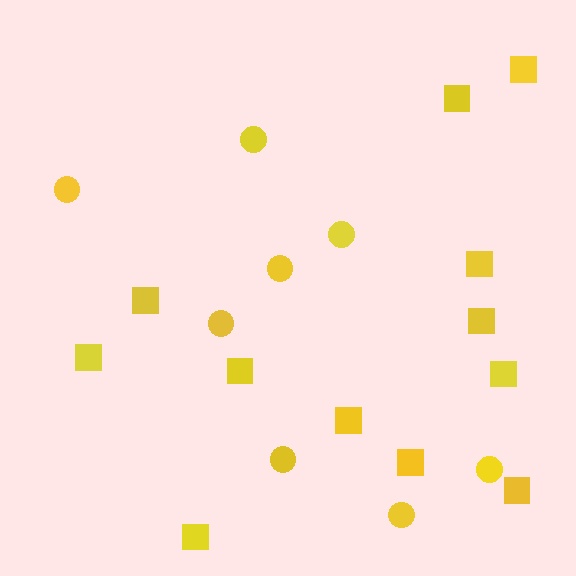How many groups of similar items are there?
There are 2 groups: one group of circles (8) and one group of squares (12).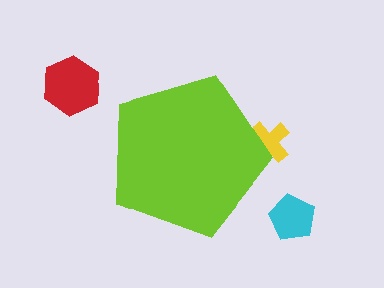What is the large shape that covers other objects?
A lime pentagon.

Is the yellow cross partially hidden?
Yes, the yellow cross is partially hidden behind the lime pentagon.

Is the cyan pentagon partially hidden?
No, the cyan pentagon is fully visible.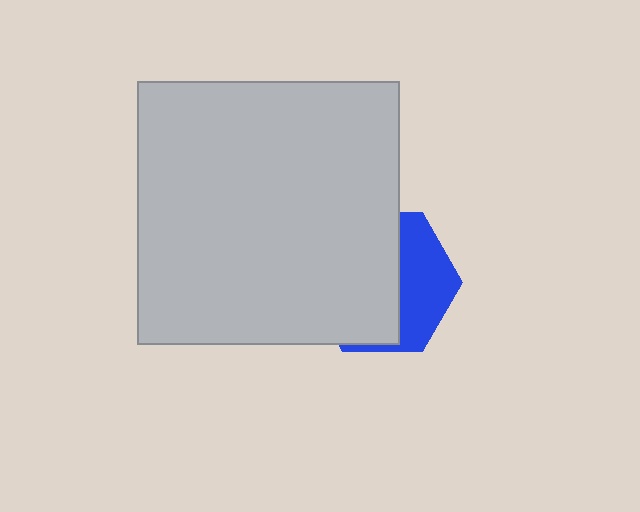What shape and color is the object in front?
The object in front is a light gray square.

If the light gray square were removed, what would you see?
You would see the complete blue hexagon.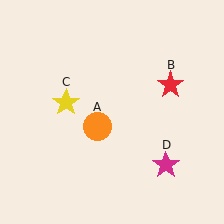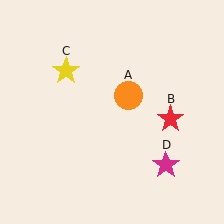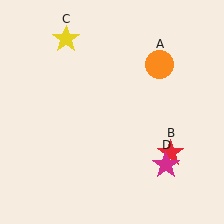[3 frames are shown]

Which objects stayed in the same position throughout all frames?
Magenta star (object D) remained stationary.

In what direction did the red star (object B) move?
The red star (object B) moved down.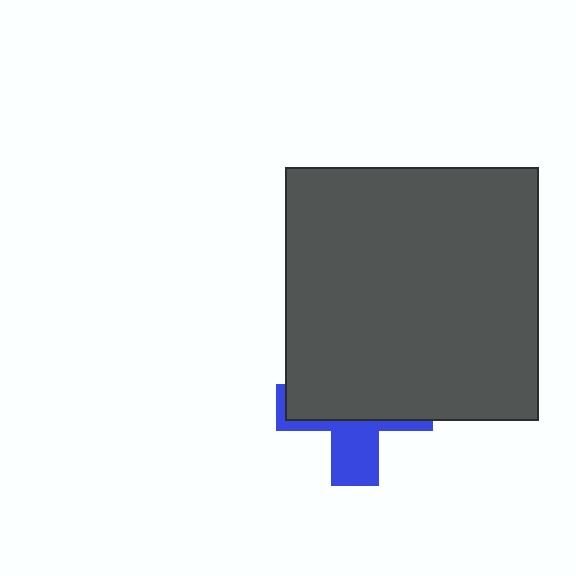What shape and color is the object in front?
The object in front is a dark gray square.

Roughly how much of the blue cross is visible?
A small part of it is visible (roughly 36%).